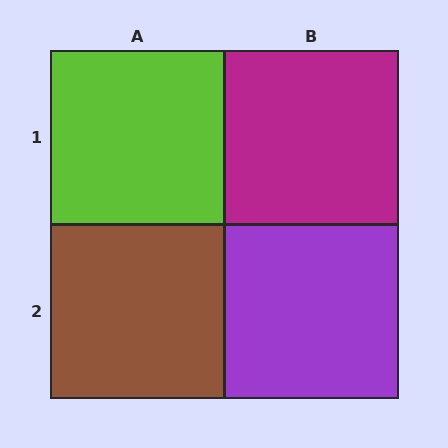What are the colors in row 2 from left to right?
Brown, purple.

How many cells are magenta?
1 cell is magenta.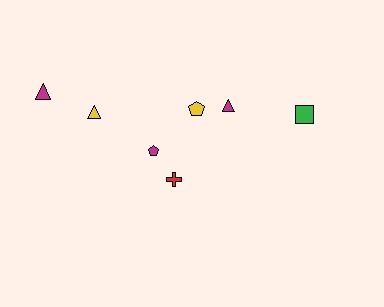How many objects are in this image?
There are 7 objects.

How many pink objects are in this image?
There are no pink objects.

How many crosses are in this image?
There is 1 cross.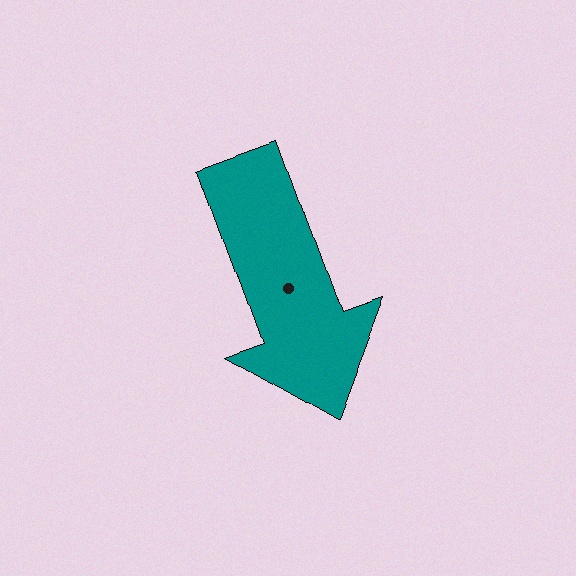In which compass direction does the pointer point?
South.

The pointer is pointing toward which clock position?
Roughly 5 o'clock.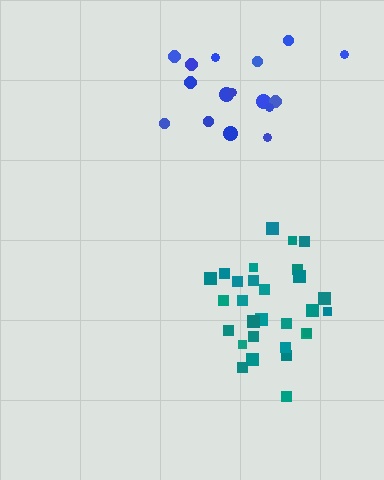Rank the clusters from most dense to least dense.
teal, blue.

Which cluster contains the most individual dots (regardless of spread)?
Teal (29).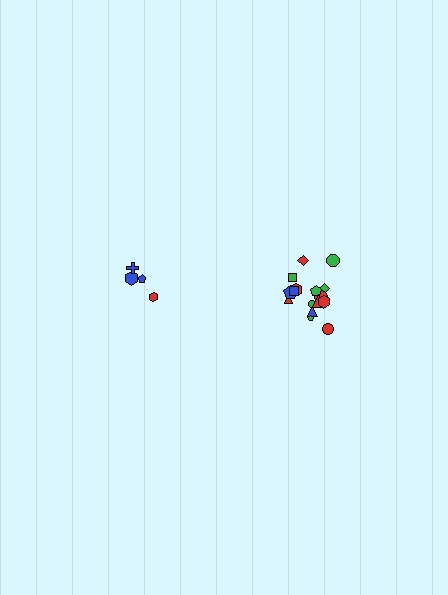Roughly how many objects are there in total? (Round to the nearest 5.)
Roughly 20 objects in total.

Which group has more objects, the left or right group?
The right group.